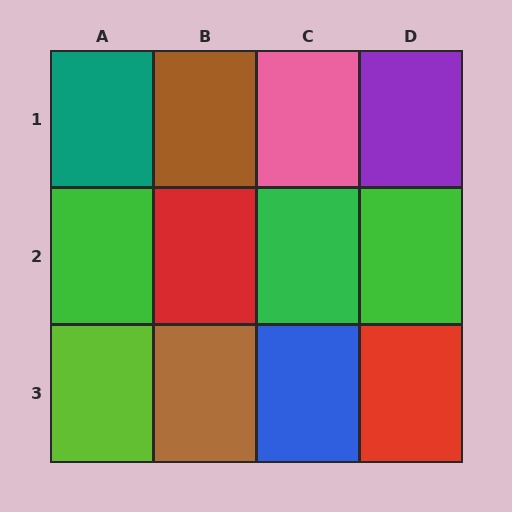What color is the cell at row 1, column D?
Purple.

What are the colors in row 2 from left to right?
Green, red, green, green.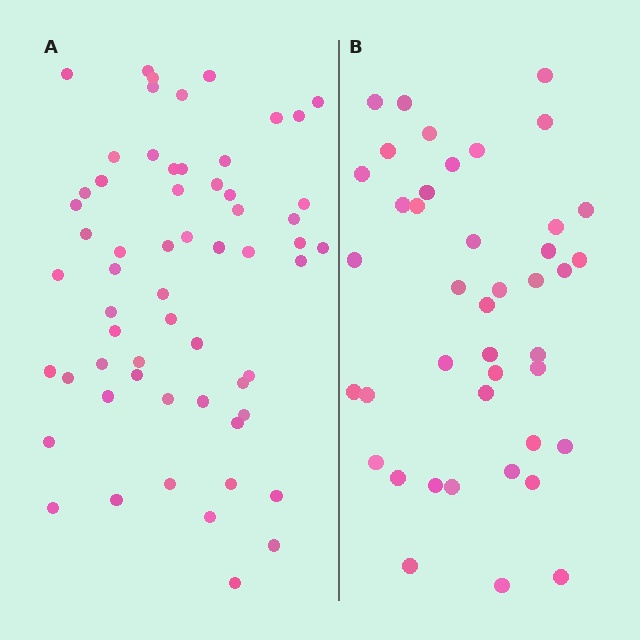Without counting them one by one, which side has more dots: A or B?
Region A (the left region) has more dots.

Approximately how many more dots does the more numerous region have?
Region A has approximately 20 more dots than region B.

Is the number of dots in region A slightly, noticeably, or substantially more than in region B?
Region A has noticeably more, but not dramatically so. The ratio is roughly 1.4 to 1.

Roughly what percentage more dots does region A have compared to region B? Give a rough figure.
About 45% more.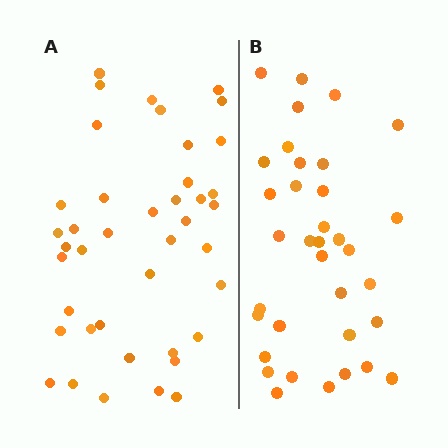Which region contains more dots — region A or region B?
Region A (the left region) has more dots.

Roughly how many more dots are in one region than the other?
Region A has about 6 more dots than region B.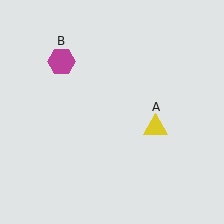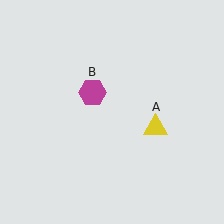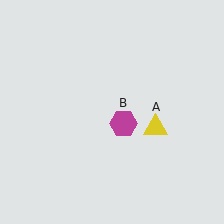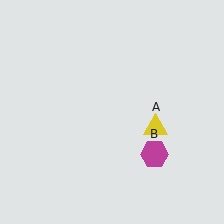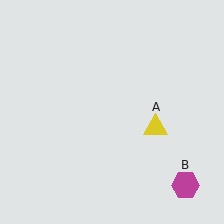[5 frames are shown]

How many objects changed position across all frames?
1 object changed position: magenta hexagon (object B).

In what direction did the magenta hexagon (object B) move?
The magenta hexagon (object B) moved down and to the right.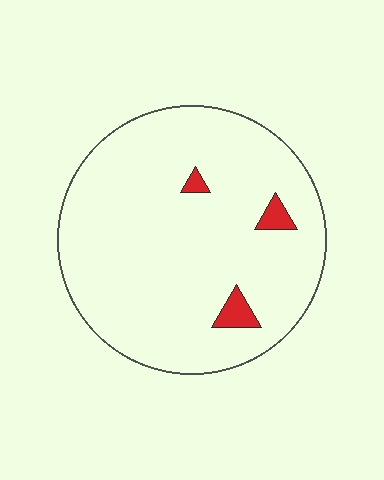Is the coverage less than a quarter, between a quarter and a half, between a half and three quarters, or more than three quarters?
Less than a quarter.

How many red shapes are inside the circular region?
3.